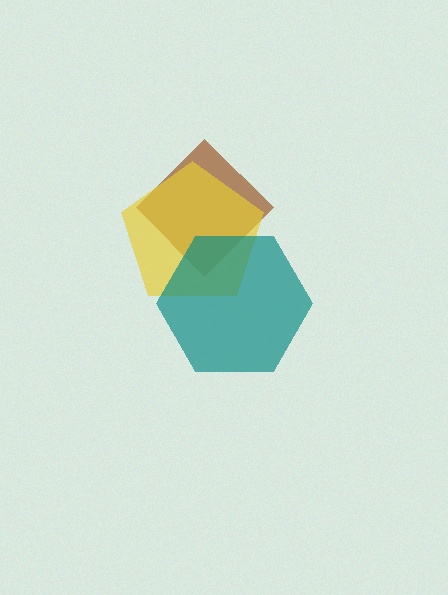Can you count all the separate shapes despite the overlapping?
Yes, there are 3 separate shapes.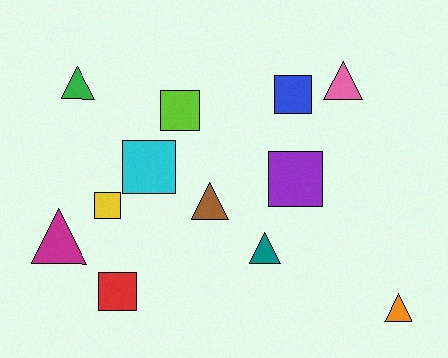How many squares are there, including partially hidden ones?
There are 6 squares.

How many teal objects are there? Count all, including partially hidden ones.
There is 1 teal object.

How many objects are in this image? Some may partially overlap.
There are 12 objects.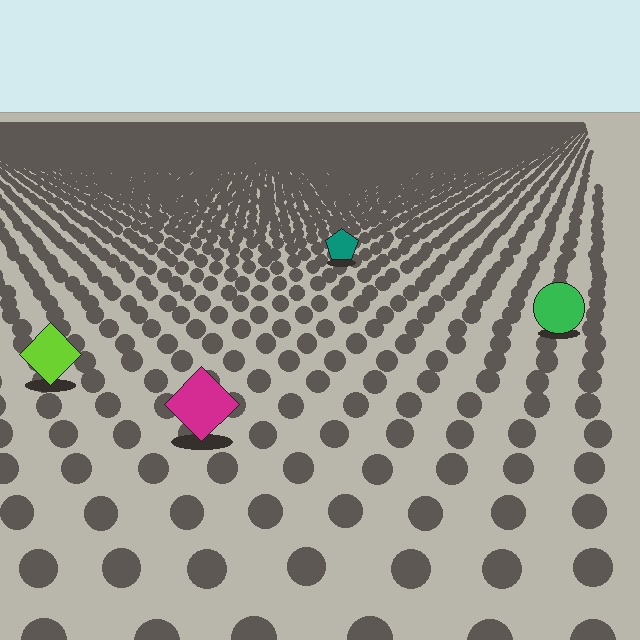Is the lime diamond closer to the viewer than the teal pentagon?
Yes. The lime diamond is closer — you can tell from the texture gradient: the ground texture is coarser near it.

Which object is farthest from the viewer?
The teal pentagon is farthest from the viewer. It appears smaller and the ground texture around it is denser.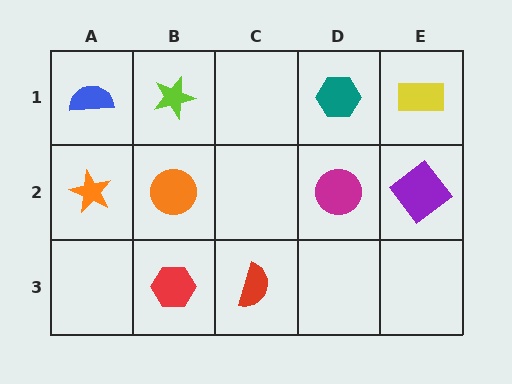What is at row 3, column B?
A red hexagon.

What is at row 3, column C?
A red semicircle.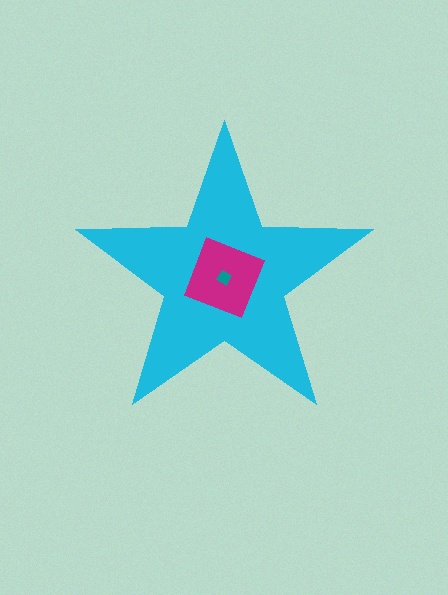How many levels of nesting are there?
3.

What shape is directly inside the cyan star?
The magenta square.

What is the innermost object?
The teal diamond.